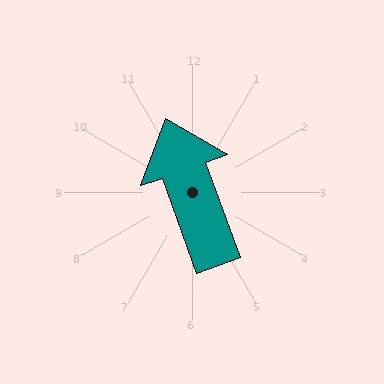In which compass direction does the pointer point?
North.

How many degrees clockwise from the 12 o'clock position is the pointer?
Approximately 340 degrees.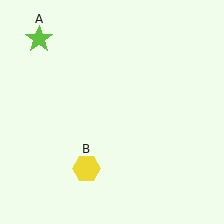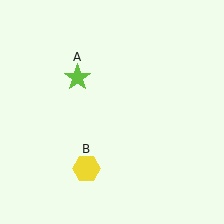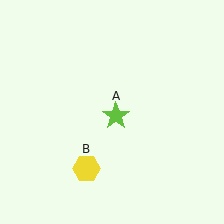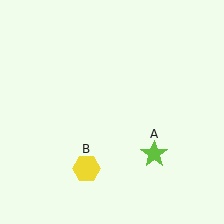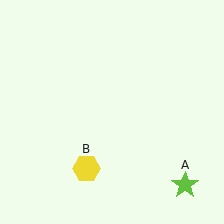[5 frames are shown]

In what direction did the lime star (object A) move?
The lime star (object A) moved down and to the right.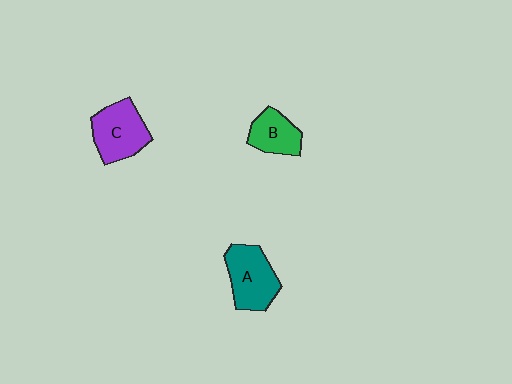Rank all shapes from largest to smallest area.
From largest to smallest: A (teal), C (purple), B (green).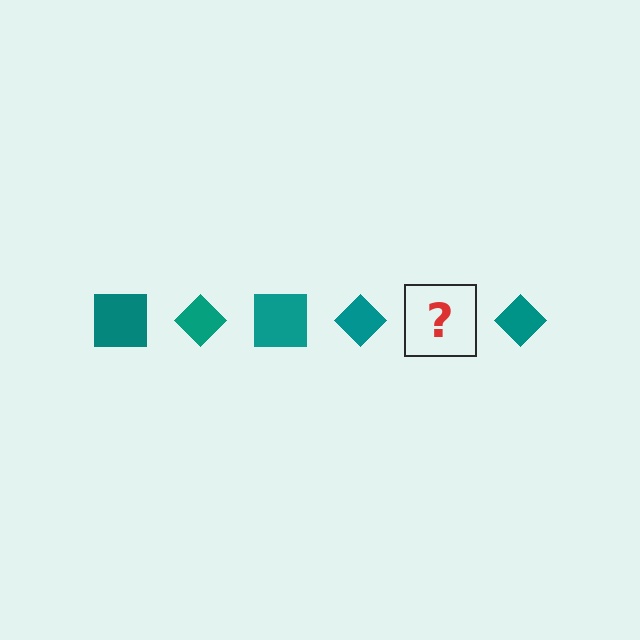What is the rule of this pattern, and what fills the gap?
The rule is that the pattern cycles through square, diamond shapes in teal. The gap should be filled with a teal square.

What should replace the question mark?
The question mark should be replaced with a teal square.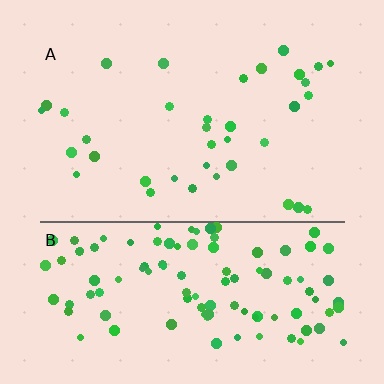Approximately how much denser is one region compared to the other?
Approximately 3.3× — region B over region A.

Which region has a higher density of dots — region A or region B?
B (the bottom).